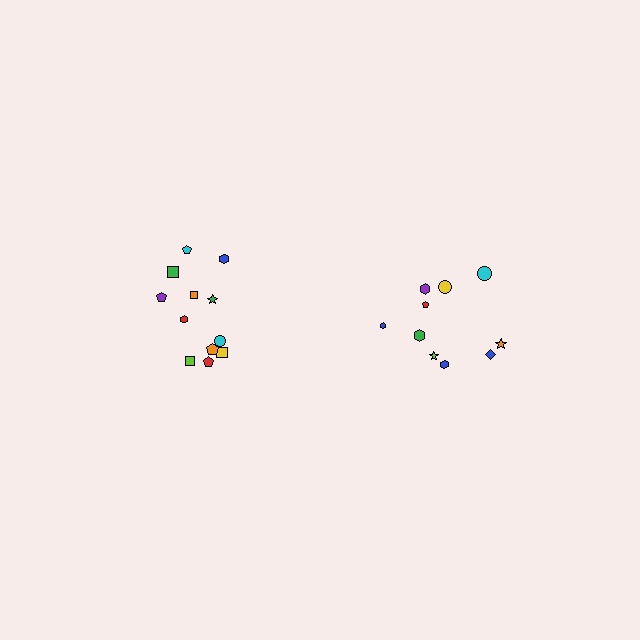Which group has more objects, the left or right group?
The left group.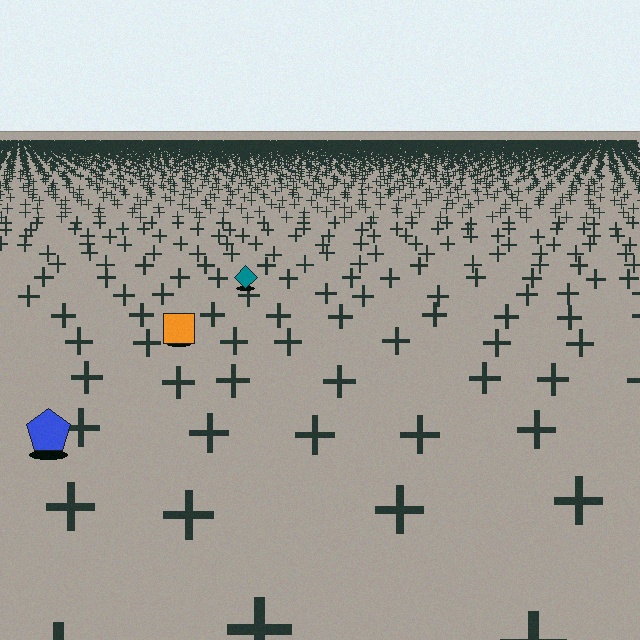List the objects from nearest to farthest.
From nearest to farthest: the blue pentagon, the orange square, the teal diamond.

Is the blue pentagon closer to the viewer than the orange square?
Yes. The blue pentagon is closer — you can tell from the texture gradient: the ground texture is coarser near it.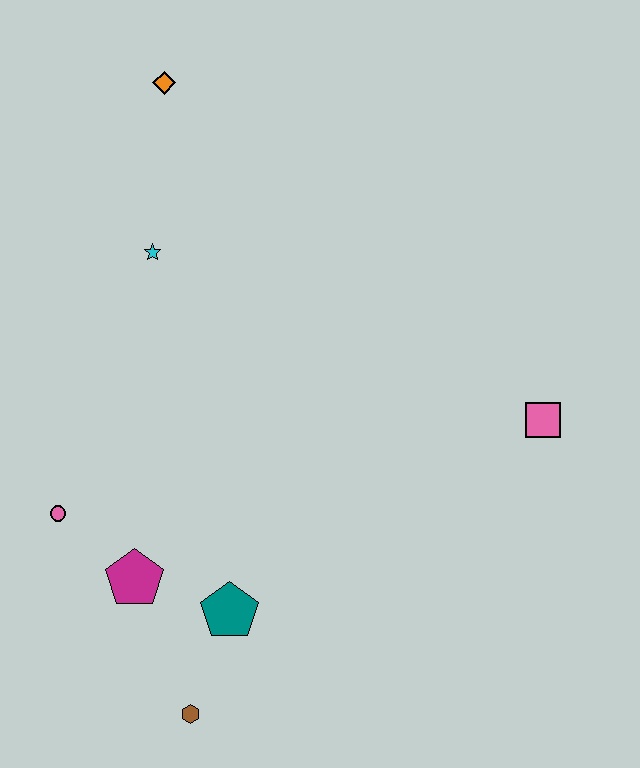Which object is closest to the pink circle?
The magenta pentagon is closest to the pink circle.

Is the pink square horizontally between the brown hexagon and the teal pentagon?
No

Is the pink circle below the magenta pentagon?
No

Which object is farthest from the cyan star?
The brown hexagon is farthest from the cyan star.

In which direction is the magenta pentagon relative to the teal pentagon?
The magenta pentagon is to the left of the teal pentagon.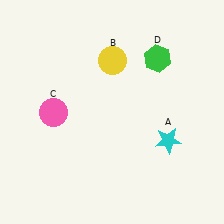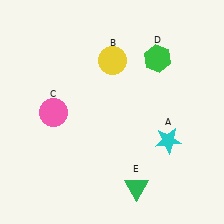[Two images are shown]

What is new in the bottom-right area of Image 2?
A green triangle (E) was added in the bottom-right area of Image 2.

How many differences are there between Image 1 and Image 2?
There is 1 difference between the two images.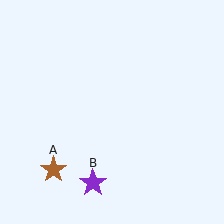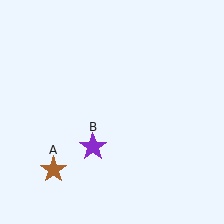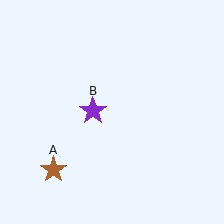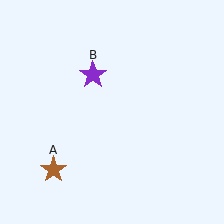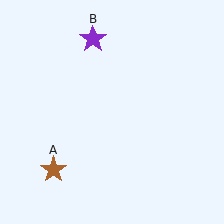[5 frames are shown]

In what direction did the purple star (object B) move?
The purple star (object B) moved up.